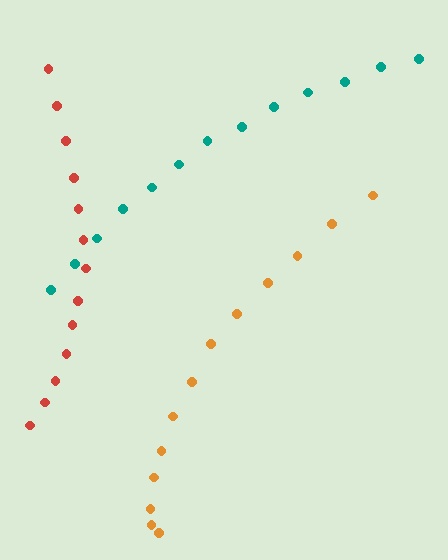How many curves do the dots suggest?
There are 3 distinct paths.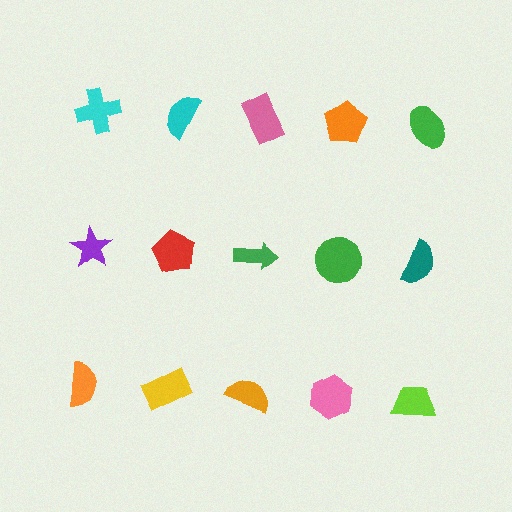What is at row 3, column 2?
A yellow rectangle.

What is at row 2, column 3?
A green arrow.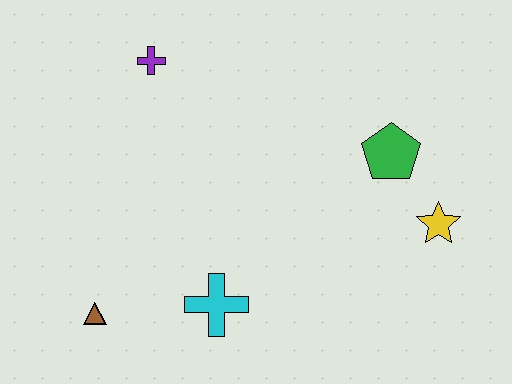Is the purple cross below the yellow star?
No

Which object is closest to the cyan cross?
The brown triangle is closest to the cyan cross.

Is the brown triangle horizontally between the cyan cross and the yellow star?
No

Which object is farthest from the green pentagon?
The brown triangle is farthest from the green pentagon.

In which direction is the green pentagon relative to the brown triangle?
The green pentagon is to the right of the brown triangle.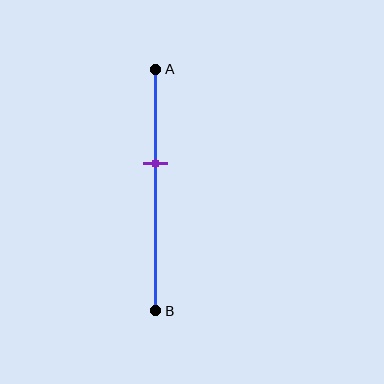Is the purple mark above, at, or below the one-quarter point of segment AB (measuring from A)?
The purple mark is below the one-quarter point of segment AB.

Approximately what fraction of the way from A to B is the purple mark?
The purple mark is approximately 40% of the way from A to B.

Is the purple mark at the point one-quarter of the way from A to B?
No, the mark is at about 40% from A, not at the 25% one-quarter point.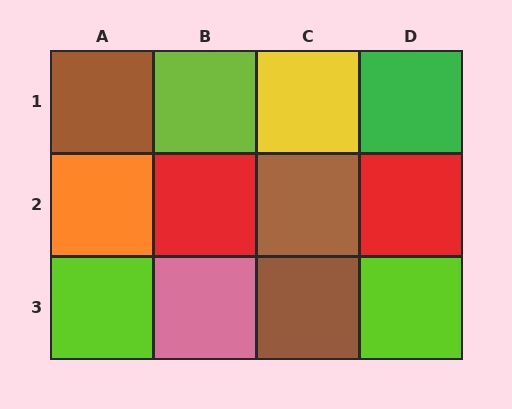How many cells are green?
1 cell is green.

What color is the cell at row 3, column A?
Lime.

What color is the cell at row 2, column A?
Orange.